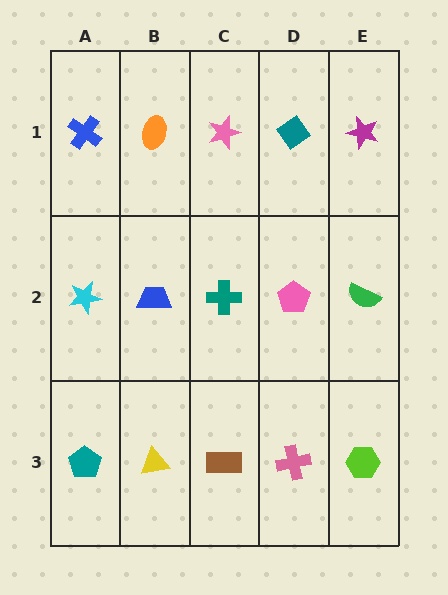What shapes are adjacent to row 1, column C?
A teal cross (row 2, column C), an orange ellipse (row 1, column B), a teal diamond (row 1, column D).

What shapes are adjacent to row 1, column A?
A cyan star (row 2, column A), an orange ellipse (row 1, column B).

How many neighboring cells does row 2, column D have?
4.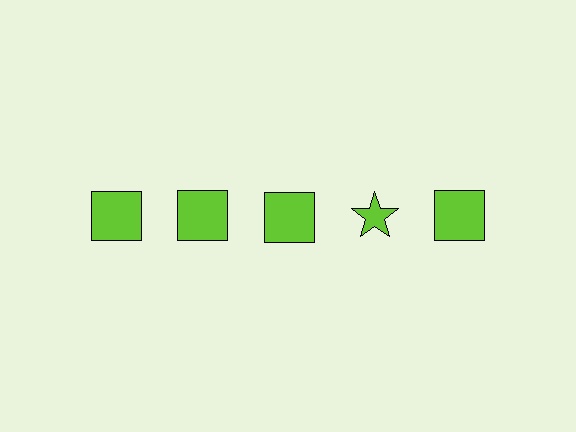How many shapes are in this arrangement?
There are 5 shapes arranged in a grid pattern.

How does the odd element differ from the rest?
It has a different shape: star instead of square.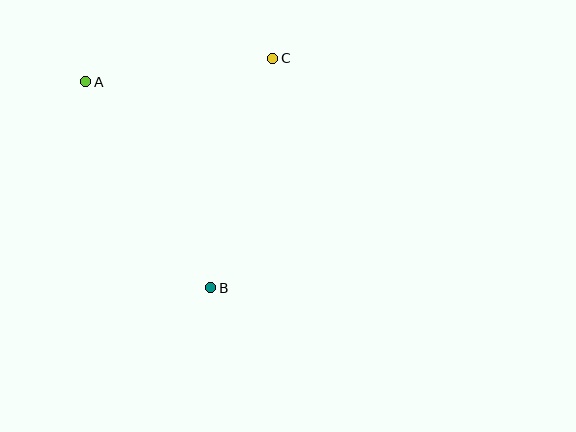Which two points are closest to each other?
Points A and C are closest to each other.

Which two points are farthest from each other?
Points A and B are farthest from each other.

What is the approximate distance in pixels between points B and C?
The distance between B and C is approximately 238 pixels.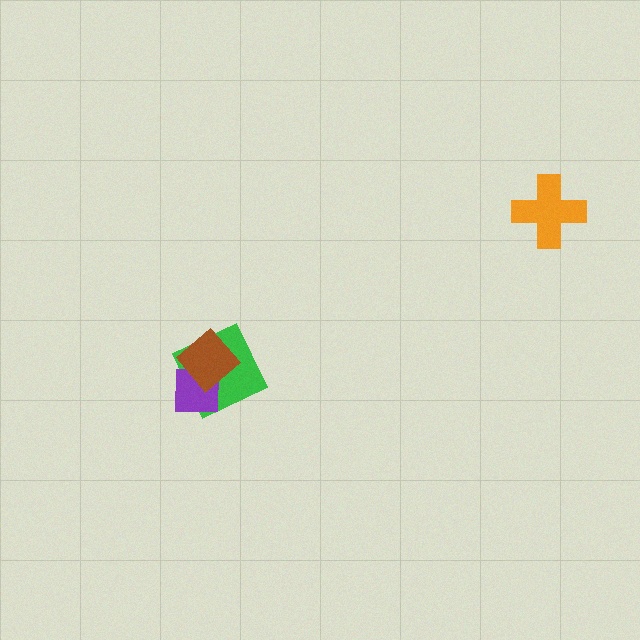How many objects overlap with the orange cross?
0 objects overlap with the orange cross.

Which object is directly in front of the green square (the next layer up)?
The purple square is directly in front of the green square.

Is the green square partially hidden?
Yes, it is partially covered by another shape.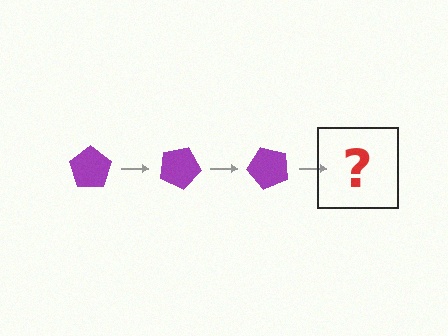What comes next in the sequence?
The next element should be a purple pentagon rotated 75 degrees.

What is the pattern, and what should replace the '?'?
The pattern is that the pentagon rotates 25 degrees each step. The '?' should be a purple pentagon rotated 75 degrees.